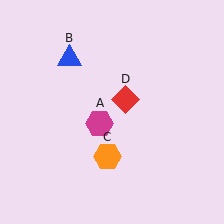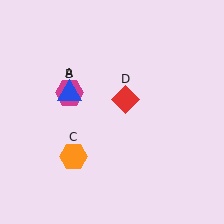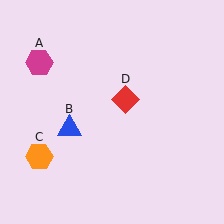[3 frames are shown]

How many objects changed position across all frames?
3 objects changed position: magenta hexagon (object A), blue triangle (object B), orange hexagon (object C).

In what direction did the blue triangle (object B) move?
The blue triangle (object B) moved down.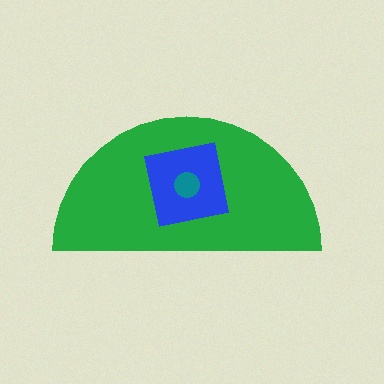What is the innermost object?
The teal circle.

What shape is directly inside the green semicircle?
The blue square.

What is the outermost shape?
The green semicircle.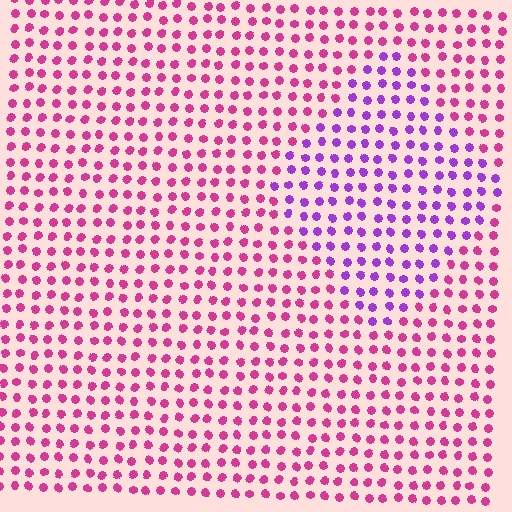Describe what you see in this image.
The image is filled with small magenta elements in a uniform arrangement. A diamond-shaped region is visible where the elements are tinted to a slightly different hue, forming a subtle color boundary.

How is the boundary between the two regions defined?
The boundary is defined purely by a slight shift in hue (about 45 degrees). Spacing, size, and orientation are identical on both sides.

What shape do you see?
I see a diamond.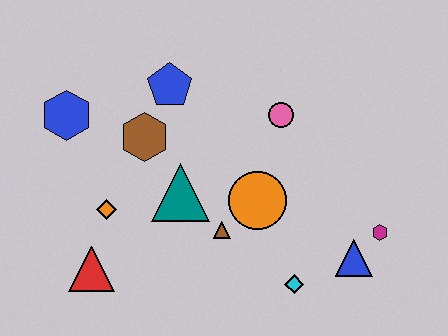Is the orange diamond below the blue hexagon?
Yes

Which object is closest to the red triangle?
The orange diamond is closest to the red triangle.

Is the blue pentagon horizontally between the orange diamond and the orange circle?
Yes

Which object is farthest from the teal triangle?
The magenta hexagon is farthest from the teal triangle.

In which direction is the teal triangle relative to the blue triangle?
The teal triangle is to the left of the blue triangle.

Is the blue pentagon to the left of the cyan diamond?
Yes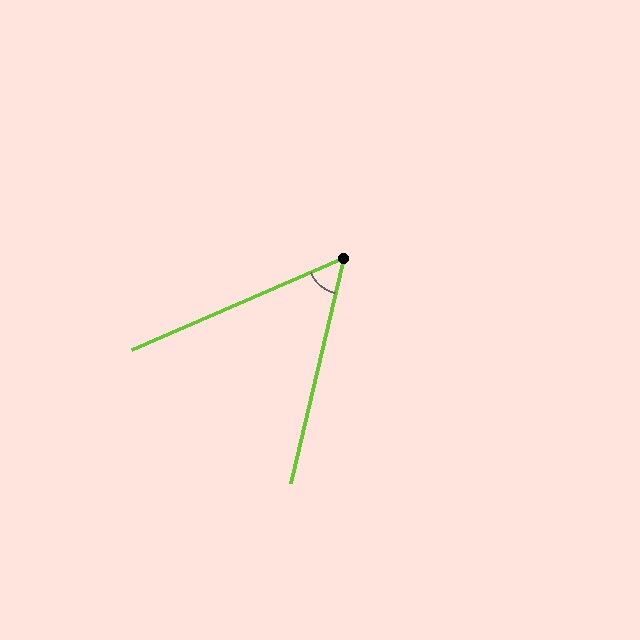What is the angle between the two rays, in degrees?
Approximately 53 degrees.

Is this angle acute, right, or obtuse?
It is acute.